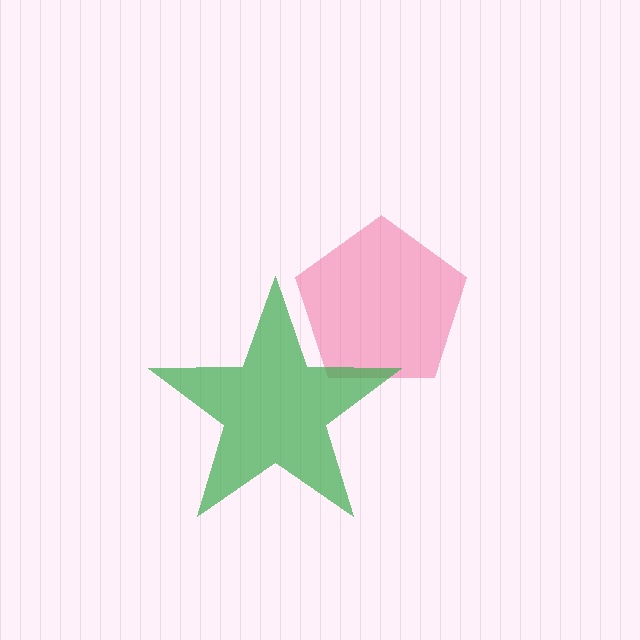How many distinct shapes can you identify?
There are 2 distinct shapes: a pink pentagon, a green star.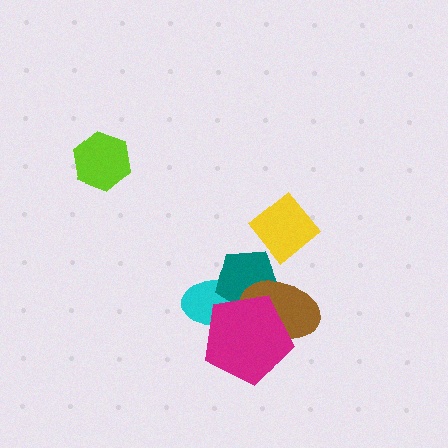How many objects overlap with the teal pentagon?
3 objects overlap with the teal pentagon.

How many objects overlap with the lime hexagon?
0 objects overlap with the lime hexagon.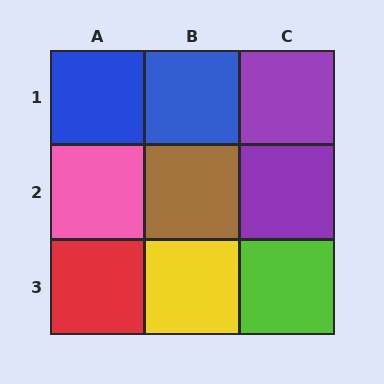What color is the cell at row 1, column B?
Blue.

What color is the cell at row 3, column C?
Lime.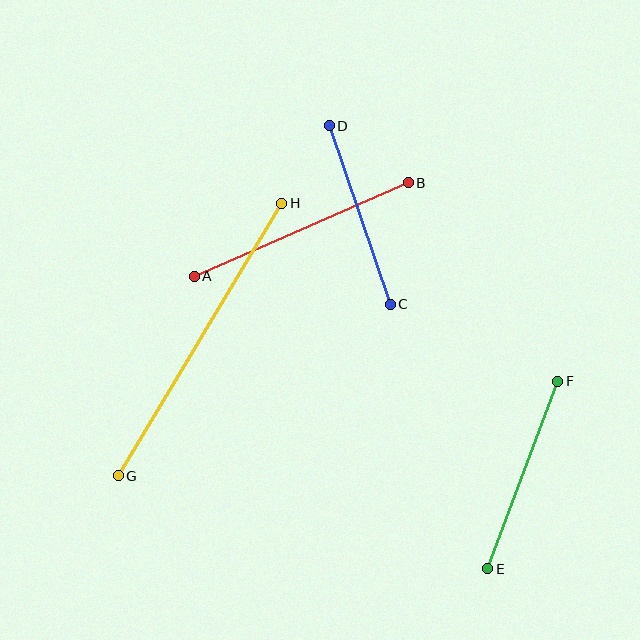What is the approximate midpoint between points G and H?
The midpoint is at approximately (200, 340) pixels.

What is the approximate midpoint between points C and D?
The midpoint is at approximately (360, 215) pixels.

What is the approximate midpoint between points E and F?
The midpoint is at approximately (523, 475) pixels.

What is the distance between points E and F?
The distance is approximately 200 pixels.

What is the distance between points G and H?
The distance is approximately 318 pixels.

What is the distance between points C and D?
The distance is approximately 188 pixels.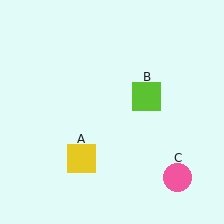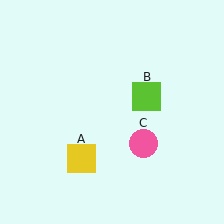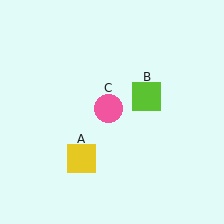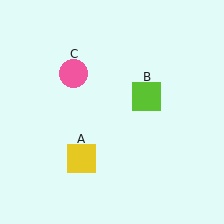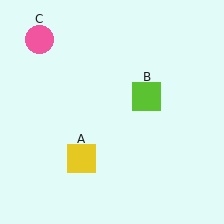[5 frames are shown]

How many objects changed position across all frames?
1 object changed position: pink circle (object C).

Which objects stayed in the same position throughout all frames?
Yellow square (object A) and lime square (object B) remained stationary.